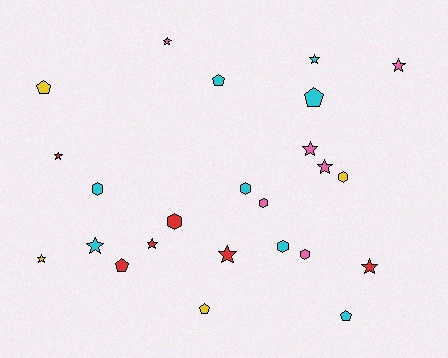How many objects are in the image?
There are 24 objects.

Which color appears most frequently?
Cyan, with 8 objects.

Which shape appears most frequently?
Star, with 11 objects.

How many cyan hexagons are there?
There are 3 cyan hexagons.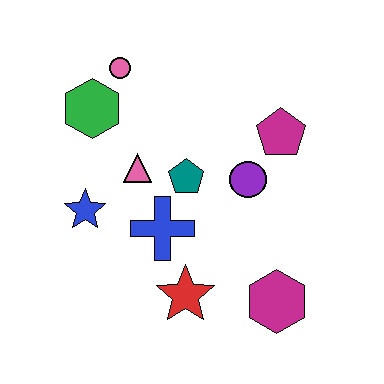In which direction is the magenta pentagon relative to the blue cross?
The magenta pentagon is to the right of the blue cross.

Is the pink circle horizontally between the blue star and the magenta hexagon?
Yes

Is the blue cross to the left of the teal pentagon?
Yes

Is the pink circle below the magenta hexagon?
No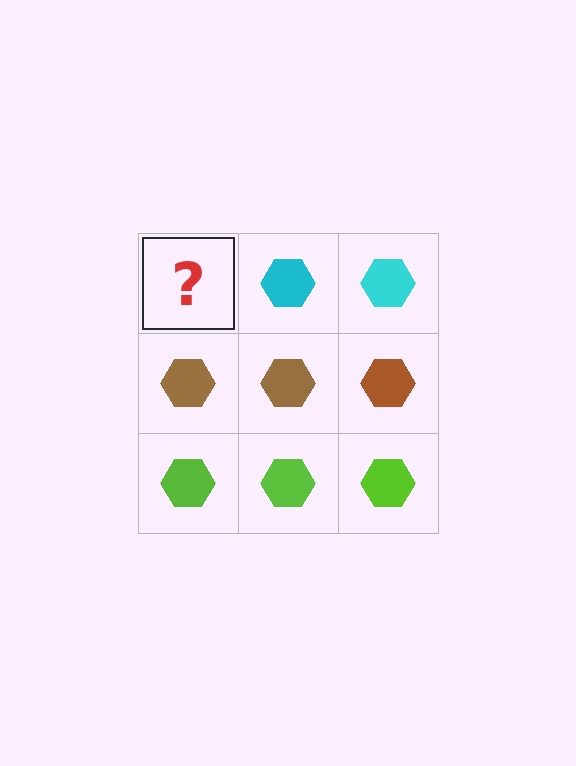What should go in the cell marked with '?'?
The missing cell should contain a cyan hexagon.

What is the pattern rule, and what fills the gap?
The rule is that each row has a consistent color. The gap should be filled with a cyan hexagon.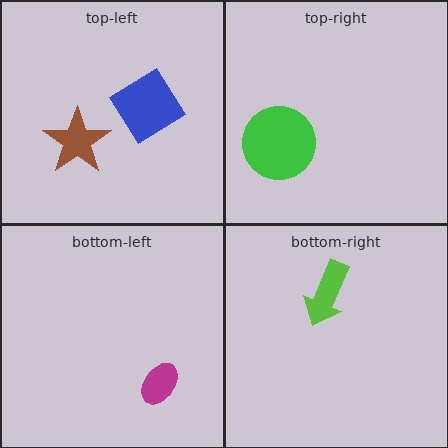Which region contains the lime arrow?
The bottom-right region.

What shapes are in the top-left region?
The blue diamond, the brown star.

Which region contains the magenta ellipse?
The bottom-left region.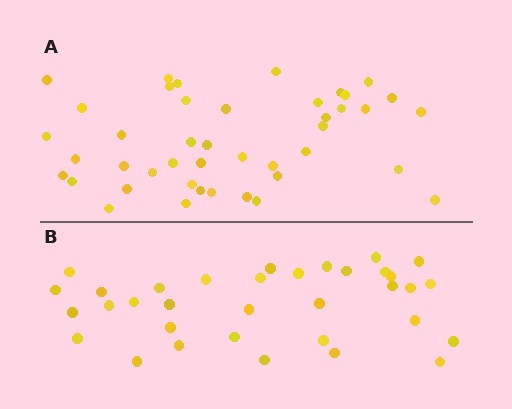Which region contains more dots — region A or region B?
Region A (the top region) has more dots.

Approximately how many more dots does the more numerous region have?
Region A has roughly 8 or so more dots than region B.